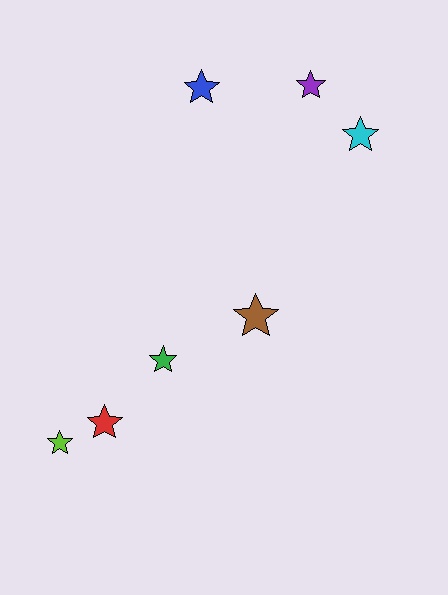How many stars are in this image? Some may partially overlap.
There are 7 stars.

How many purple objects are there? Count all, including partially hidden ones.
There is 1 purple object.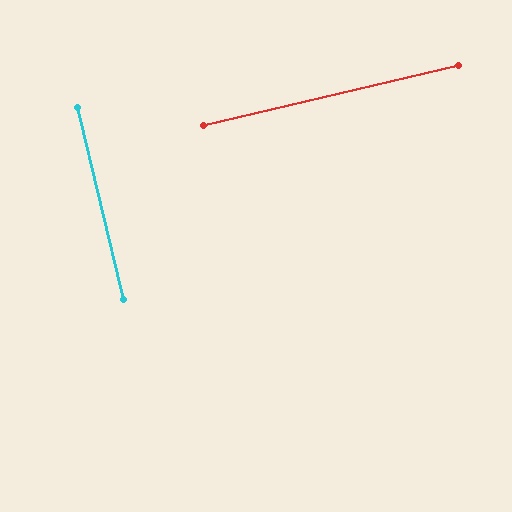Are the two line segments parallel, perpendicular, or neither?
Perpendicular — they meet at approximately 90°.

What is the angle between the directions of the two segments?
Approximately 90 degrees.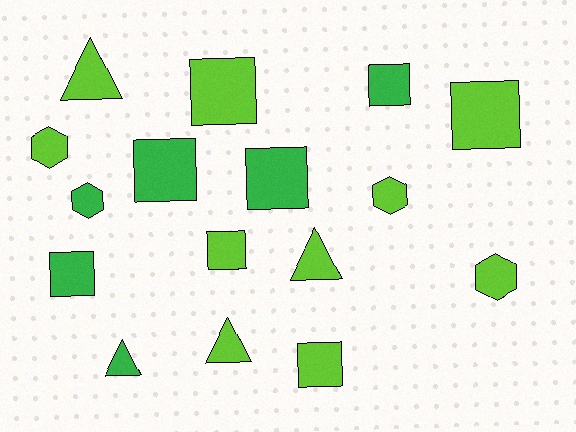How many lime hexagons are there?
There are 3 lime hexagons.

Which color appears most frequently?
Lime, with 10 objects.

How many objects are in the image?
There are 16 objects.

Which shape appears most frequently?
Square, with 8 objects.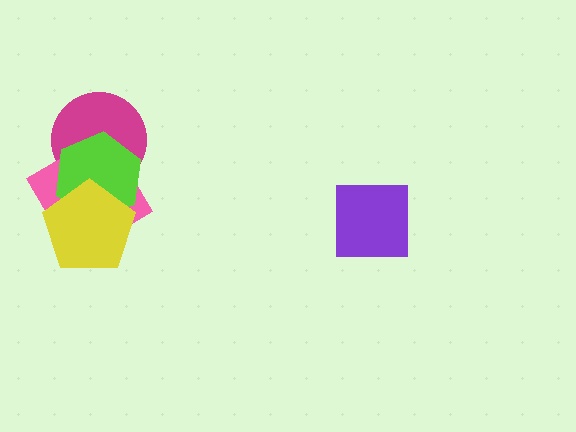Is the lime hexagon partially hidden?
Yes, it is partially covered by another shape.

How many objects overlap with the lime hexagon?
3 objects overlap with the lime hexagon.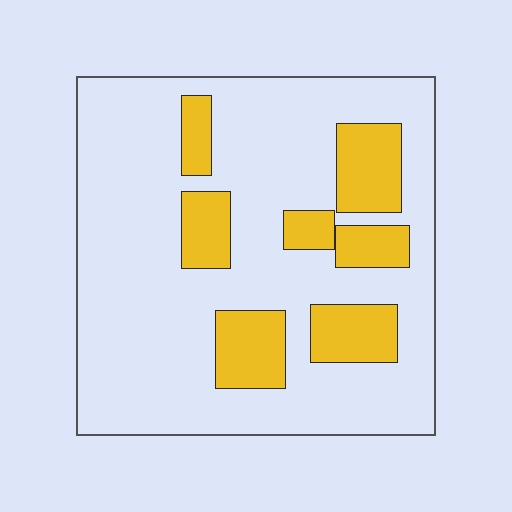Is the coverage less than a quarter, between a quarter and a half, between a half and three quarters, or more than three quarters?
Less than a quarter.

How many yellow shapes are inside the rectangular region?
7.